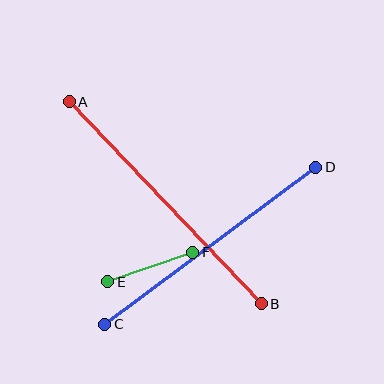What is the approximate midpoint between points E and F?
The midpoint is at approximately (150, 267) pixels.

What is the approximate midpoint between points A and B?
The midpoint is at approximately (165, 203) pixels.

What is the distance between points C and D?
The distance is approximately 263 pixels.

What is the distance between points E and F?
The distance is approximately 90 pixels.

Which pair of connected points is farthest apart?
Points A and B are farthest apart.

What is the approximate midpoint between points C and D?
The midpoint is at approximately (210, 246) pixels.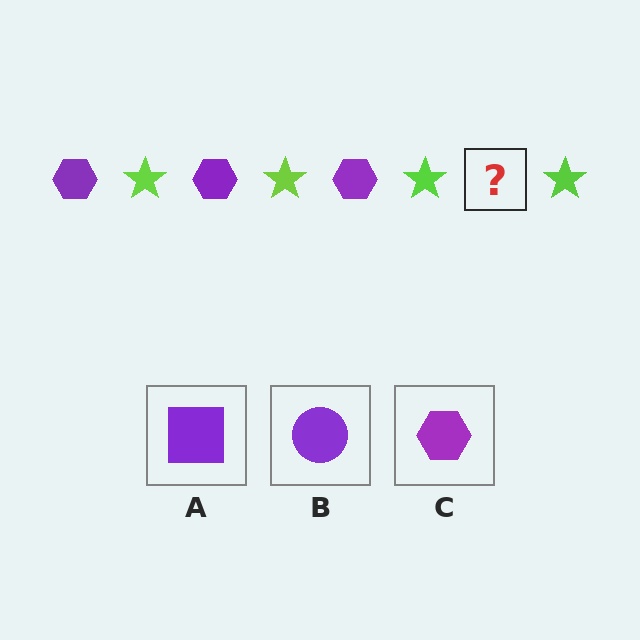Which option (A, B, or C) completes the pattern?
C.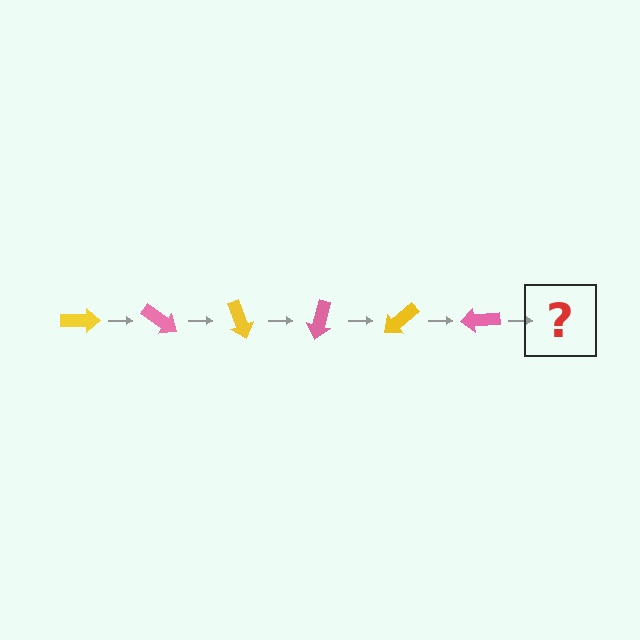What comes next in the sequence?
The next element should be a yellow arrow, rotated 210 degrees from the start.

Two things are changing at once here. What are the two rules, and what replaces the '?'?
The two rules are that it rotates 35 degrees each step and the color cycles through yellow and pink. The '?' should be a yellow arrow, rotated 210 degrees from the start.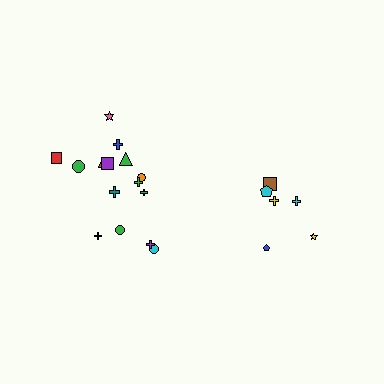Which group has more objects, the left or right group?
The left group.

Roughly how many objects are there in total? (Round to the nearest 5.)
Roughly 20 objects in total.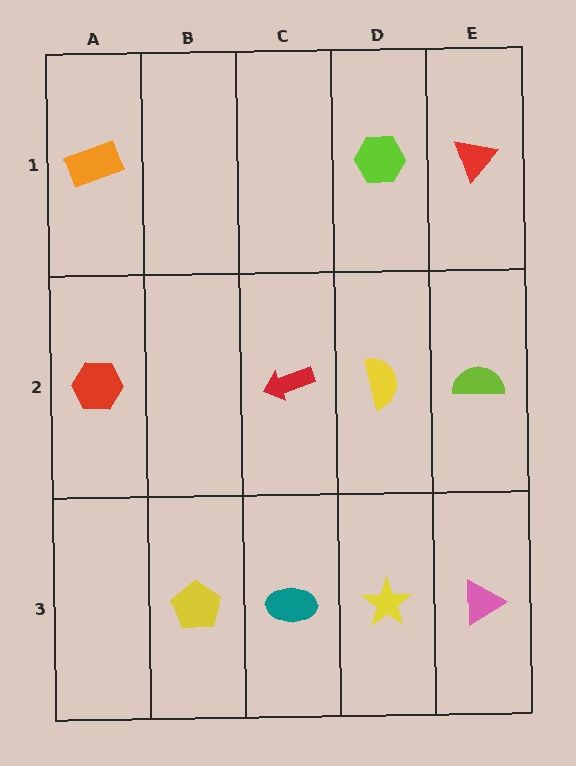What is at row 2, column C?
A red arrow.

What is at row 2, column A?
A red hexagon.